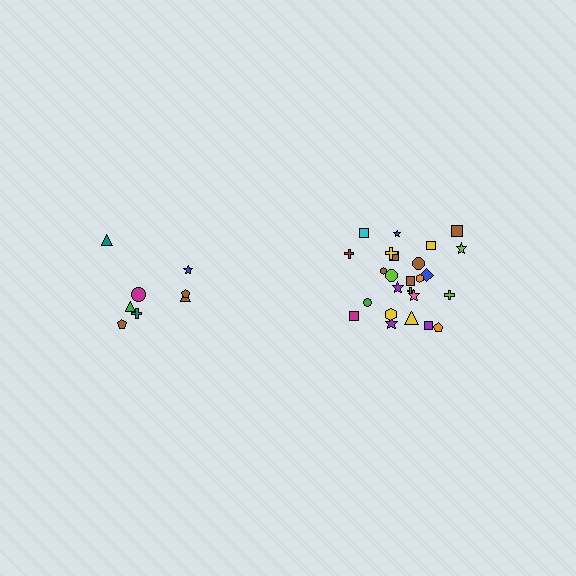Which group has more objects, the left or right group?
The right group.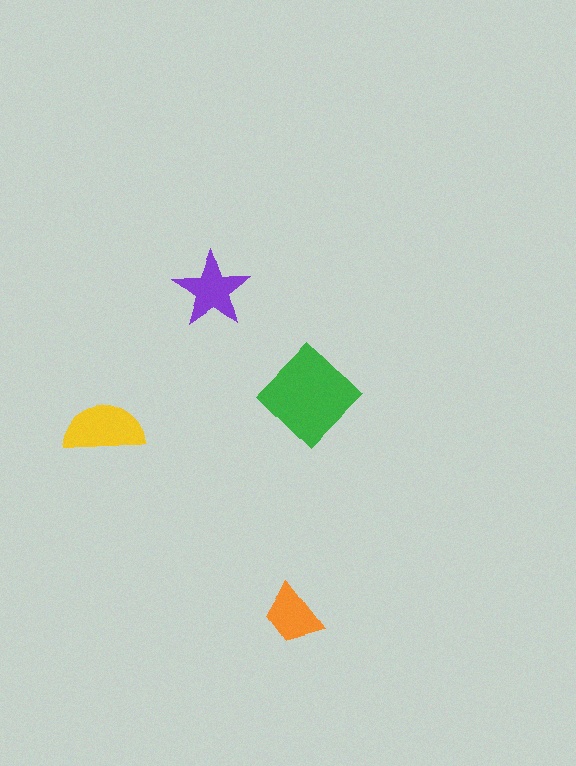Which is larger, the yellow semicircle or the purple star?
The yellow semicircle.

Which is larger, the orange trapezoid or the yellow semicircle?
The yellow semicircle.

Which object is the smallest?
The orange trapezoid.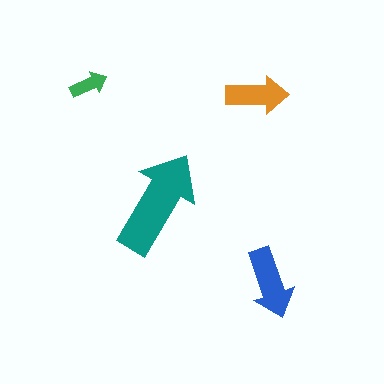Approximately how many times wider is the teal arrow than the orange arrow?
About 1.5 times wider.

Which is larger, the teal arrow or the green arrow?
The teal one.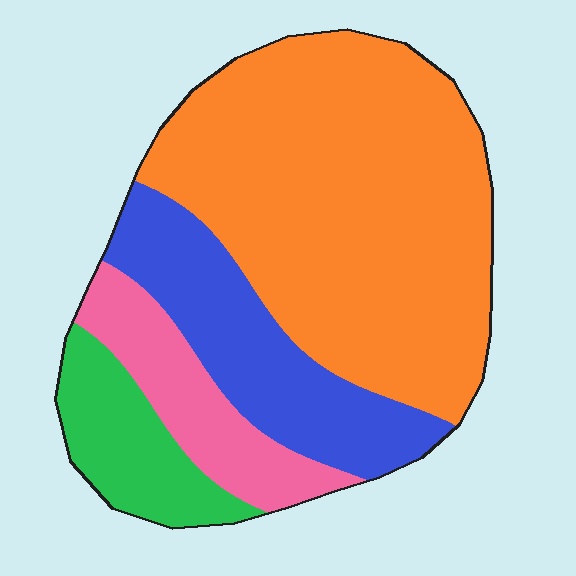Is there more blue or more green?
Blue.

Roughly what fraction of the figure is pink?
Pink takes up about one eighth (1/8) of the figure.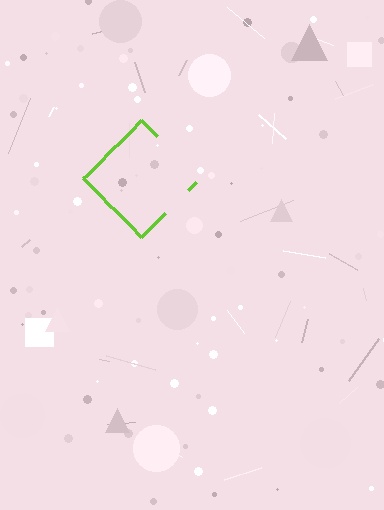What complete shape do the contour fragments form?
The contour fragments form a diamond.